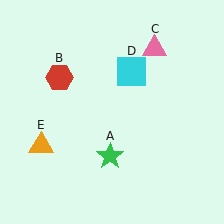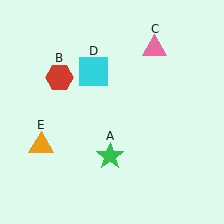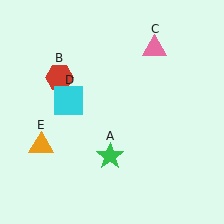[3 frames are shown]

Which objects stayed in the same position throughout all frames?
Green star (object A) and red hexagon (object B) and pink triangle (object C) and orange triangle (object E) remained stationary.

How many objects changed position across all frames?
1 object changed position: cyan square (object D).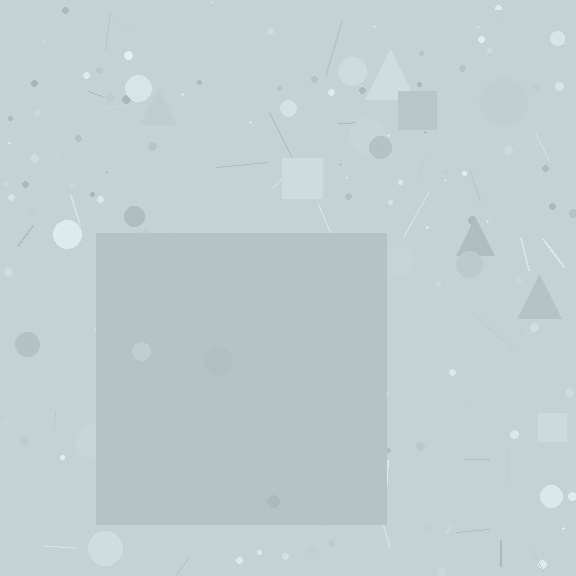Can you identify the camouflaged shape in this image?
The camouflaged shape is a square.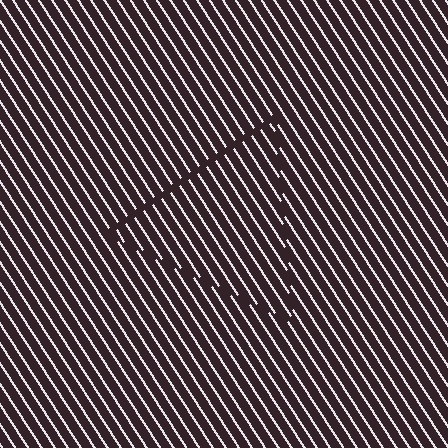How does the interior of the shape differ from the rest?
The interior of the shape contains the same grating, shifted by half a period — the contour is defined by the phase discontinuity where line-ends from the inner and outer gratings abut.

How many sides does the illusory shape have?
3 sides — the line-ends trace a triangle.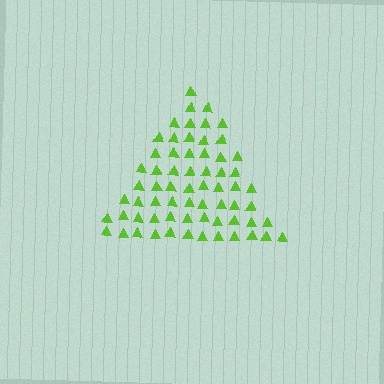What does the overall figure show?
The overall figure shows a triangle.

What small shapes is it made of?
It is made of small triangles.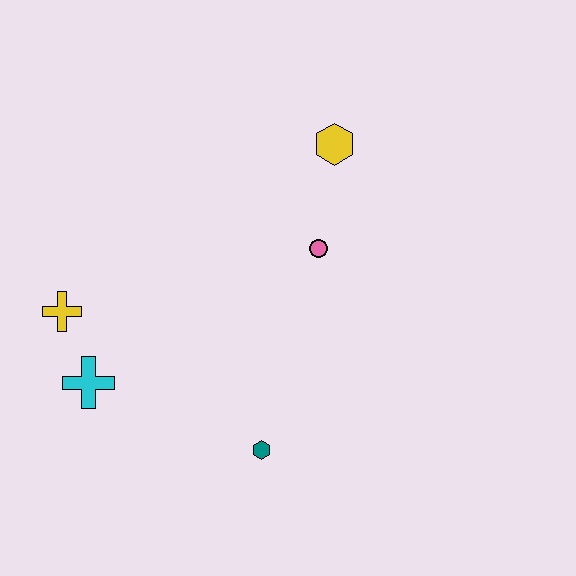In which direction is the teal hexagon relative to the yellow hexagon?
The teal hexagon is below the yellow hexagon.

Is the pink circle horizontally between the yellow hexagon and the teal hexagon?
Yes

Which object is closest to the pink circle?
The yellow hexagon is closest to the pink circle.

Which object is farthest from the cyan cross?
The yellow hexagon is farthest from the cyan cross.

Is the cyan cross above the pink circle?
No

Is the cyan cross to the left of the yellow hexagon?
Yes